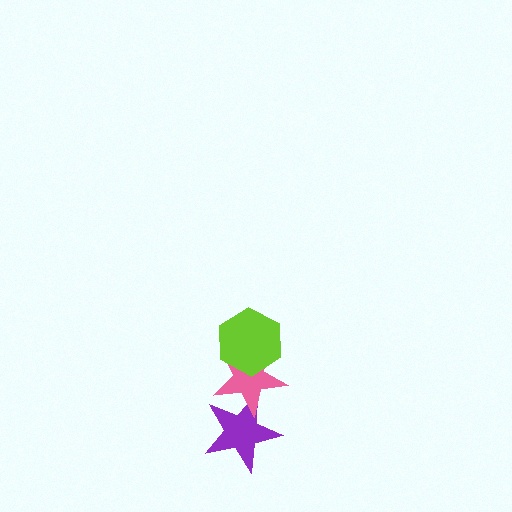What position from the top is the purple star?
The purple star is 3rd from the top.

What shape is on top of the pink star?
The lime hexagon is on top of the pink star.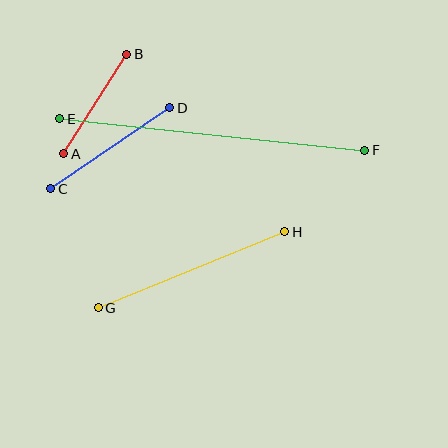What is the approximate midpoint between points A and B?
The midpoint is at approximately (95, 104) pixels.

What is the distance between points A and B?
The distance is approximately 118 pixels.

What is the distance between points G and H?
The distance is approximately 201 pixels.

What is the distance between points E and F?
The distance is approximately 307 pixels.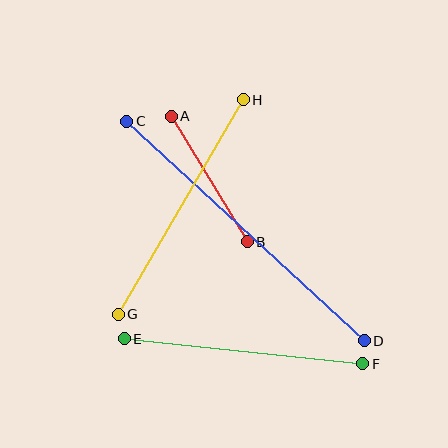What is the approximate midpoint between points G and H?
The midpoint is at approximately (181, 207) pixels.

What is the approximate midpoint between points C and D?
The midpoint is at approximately (245, 231) pixels.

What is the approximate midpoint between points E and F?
The midpoint is at approximately (244, 351) pixels.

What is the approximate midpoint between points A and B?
The midpoint is at approximately (209, 179) pixels.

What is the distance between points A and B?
The distance is approximately 147 pixels.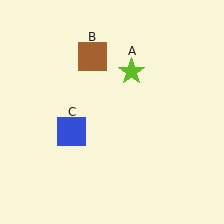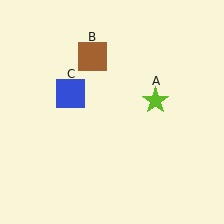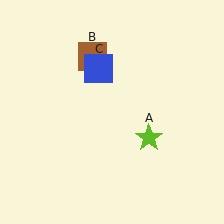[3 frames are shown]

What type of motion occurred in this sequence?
The lime star (object A), blue square (object C) rotated clockwise around the center of the scene.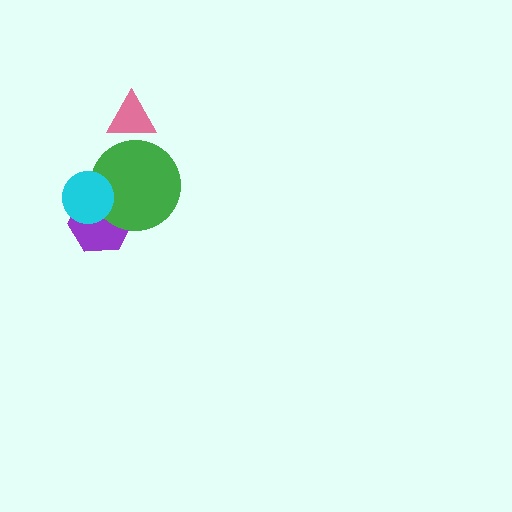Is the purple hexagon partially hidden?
Yes, it is partially covered by another shape.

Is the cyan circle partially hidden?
No, no other shape covers it.